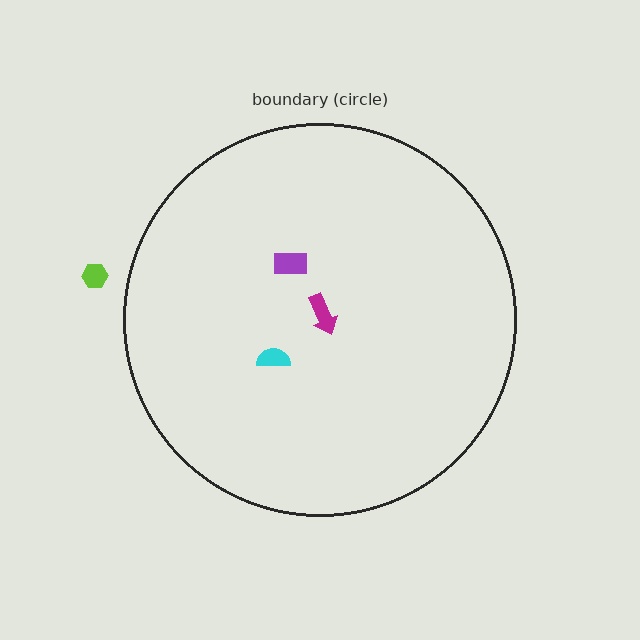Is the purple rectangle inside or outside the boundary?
Inside.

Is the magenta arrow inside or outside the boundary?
Inside.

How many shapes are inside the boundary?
3 inside, 1 outside.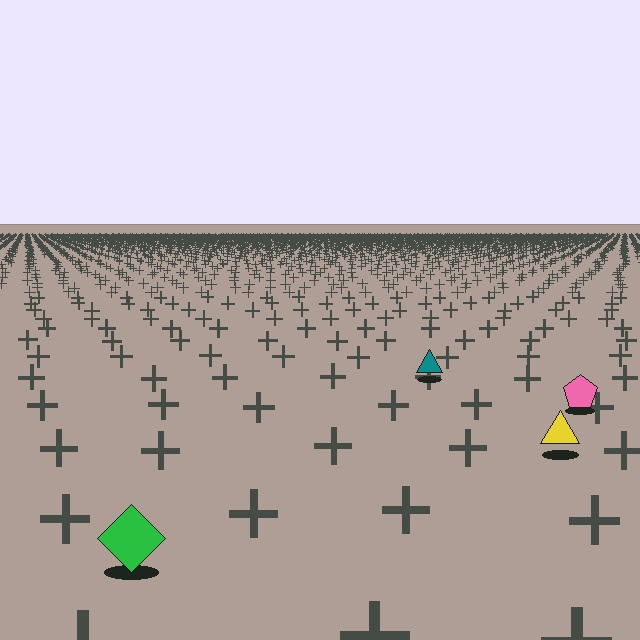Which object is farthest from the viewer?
The teal triangle is farthest from the viewer. It appears smaller and the ground texture around it is denser.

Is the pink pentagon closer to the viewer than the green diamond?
No. The green diamond is closer — you can tell from the texture gradient: the ground texture is coarser near it.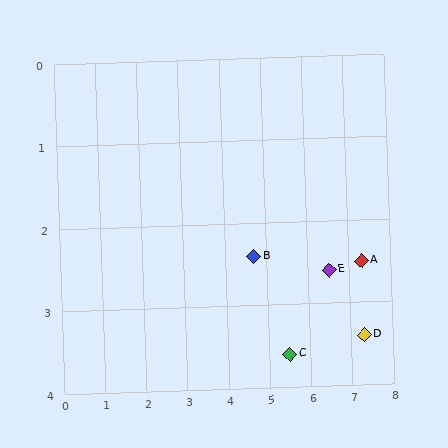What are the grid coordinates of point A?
Point A is at approximately (7.3, 2.5).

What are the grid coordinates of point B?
Point B is at approximately (4.7, 2.4).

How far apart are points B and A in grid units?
Points B and A are about 2.6 grid units apart.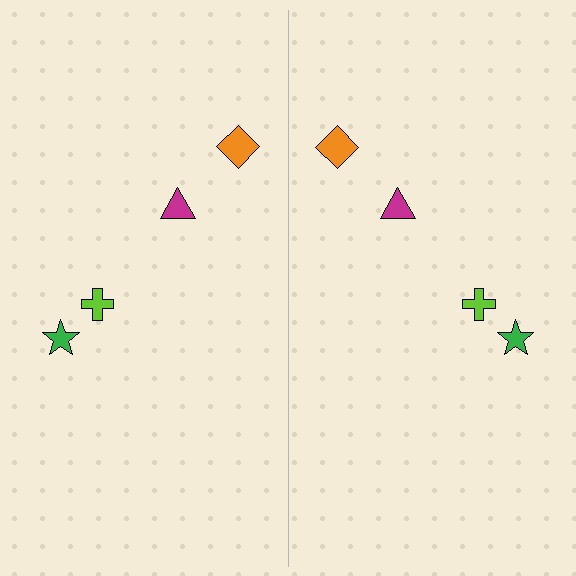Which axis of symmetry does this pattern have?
The pattern has a vertical axis of symmetry running through the center of the image.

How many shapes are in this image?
There are 8 shapes in this image.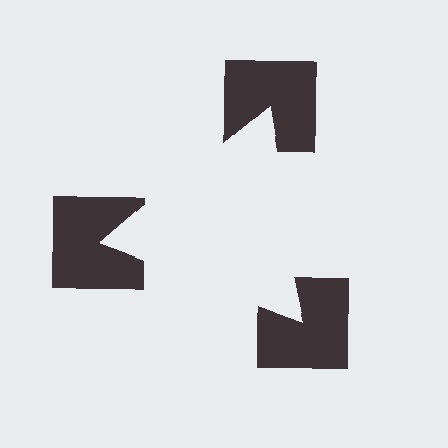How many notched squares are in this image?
There are 3 — one at each vertex of the illusory triangle.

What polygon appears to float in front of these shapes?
An illusory triangle — its edges are inferred from the aligned wedge cuts in the notched squares, not physically drawn.